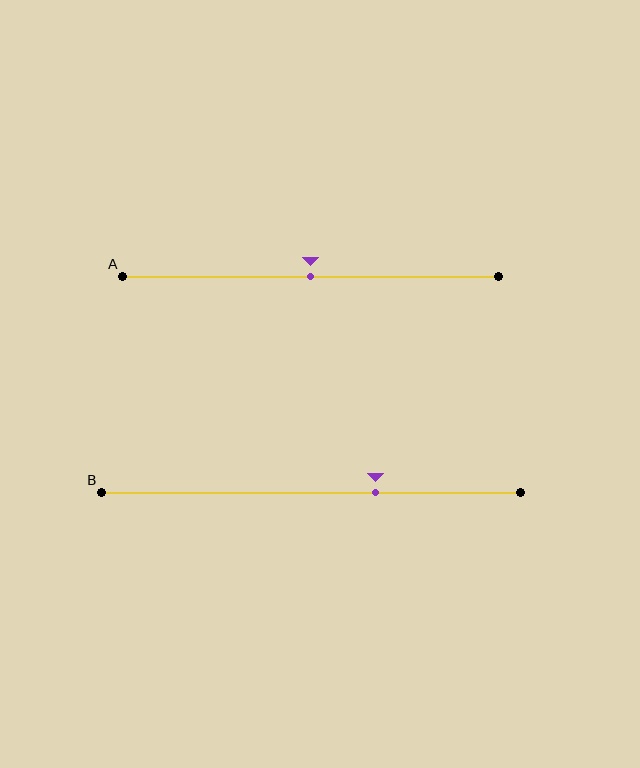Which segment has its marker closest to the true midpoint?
Segment A has its marker closest to the true midpoint.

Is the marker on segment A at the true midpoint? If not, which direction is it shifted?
Yes, the marker on segment A is at the true midpoint.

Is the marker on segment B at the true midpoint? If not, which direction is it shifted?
No, the marker on segment B is shifted to the right by about 15% of the segment length.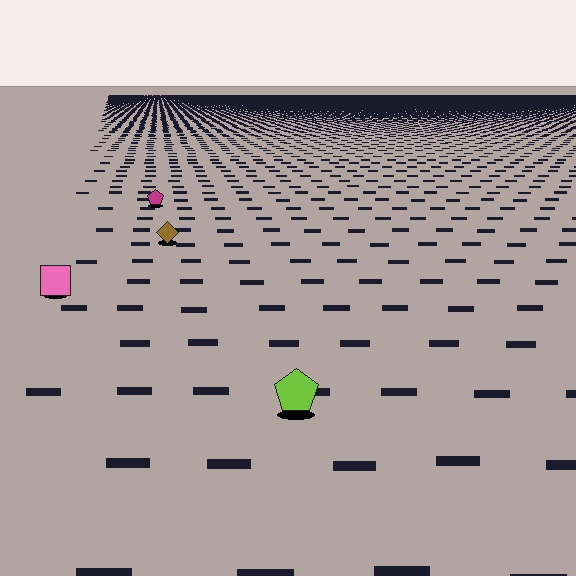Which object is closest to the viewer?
The lime pentagon is closest. The texture marks near it are larger and more spread out.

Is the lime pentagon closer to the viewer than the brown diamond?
Yes. The lime pentagon is closer — you can tell from the texture gradient: the ground texture is coarser near it.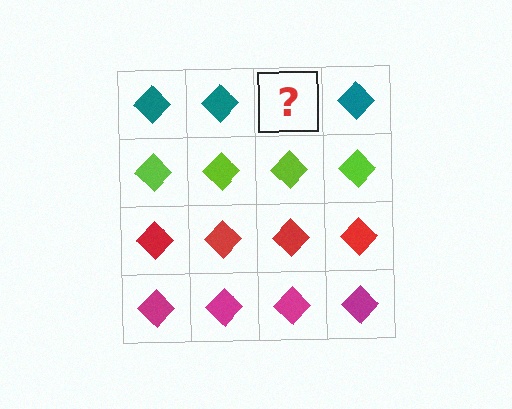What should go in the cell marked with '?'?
The missing cell should contain a teal diamond.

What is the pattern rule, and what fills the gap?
The rule is that each row has a consistent color. The gap should be filled with a teal diamond.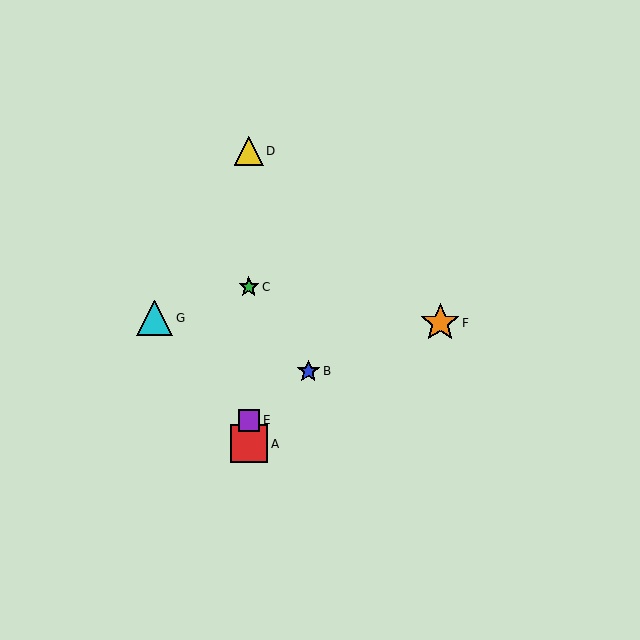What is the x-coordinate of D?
Object D is at x≈249.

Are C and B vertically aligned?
No, C is at x≈249 and B is at x≈308.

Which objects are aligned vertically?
Objects A, C, D, E are aligned vertically.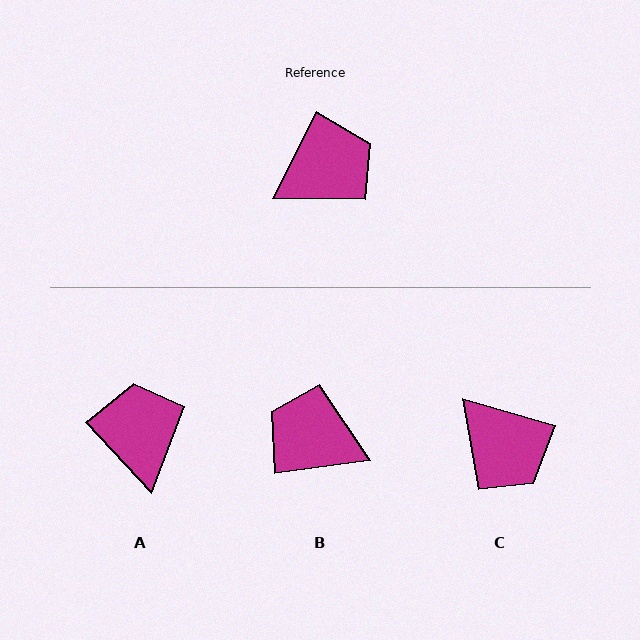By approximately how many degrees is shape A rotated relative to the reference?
Approximately 70 degrees counter-clockwise.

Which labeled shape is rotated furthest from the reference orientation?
B, about 124 degrees away.